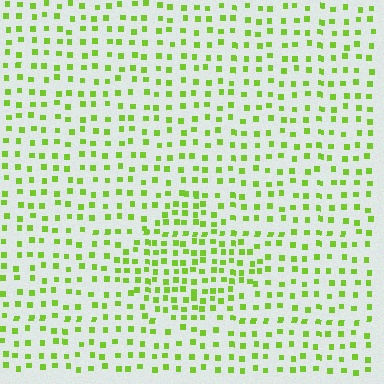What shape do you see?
I see a diamond.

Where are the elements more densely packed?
The elements are more densely packed inside the diamond boundary.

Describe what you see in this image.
The image contains small lime elements arranged at two different densities. A diamond-shaped region is visible where the elements are more densely packed than the surrounding area.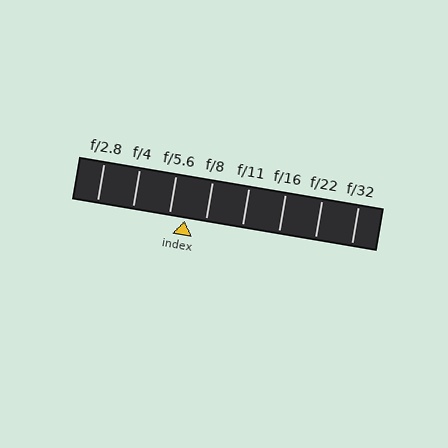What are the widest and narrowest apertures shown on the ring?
The widest aperture shown is f/2.8 and the narrowest is f/32.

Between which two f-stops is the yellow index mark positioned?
The index mark is between f/5.6 and f/8.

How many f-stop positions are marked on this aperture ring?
There are 8 f-stop positions marked.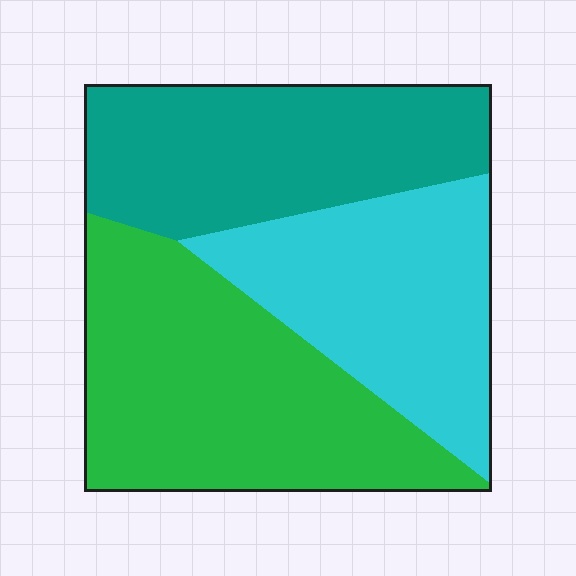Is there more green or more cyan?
Green.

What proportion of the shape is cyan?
Cyan takes up between a quarter and a half of the shape.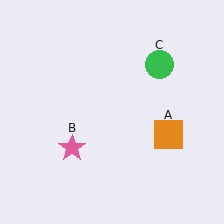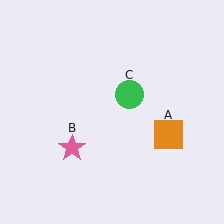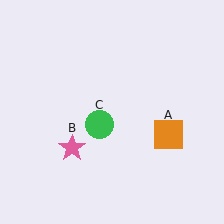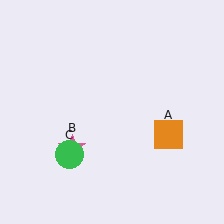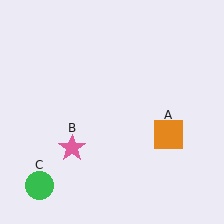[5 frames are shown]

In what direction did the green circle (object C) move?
The green circle (object C) moved down and to the left.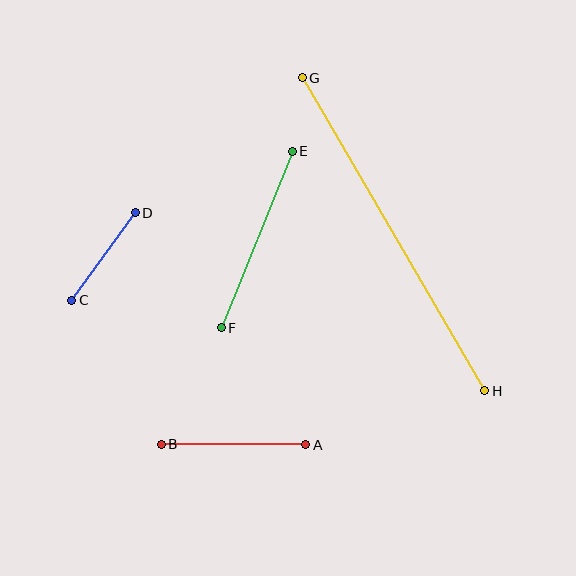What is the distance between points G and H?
The distance is approximately 362 pixels.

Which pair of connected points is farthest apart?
Points G and H are farthest apart.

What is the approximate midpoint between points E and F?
The midpoint is at approximately (257, 240) pixels.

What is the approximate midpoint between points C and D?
The midpoint is at approximately (103, 256) pixels.